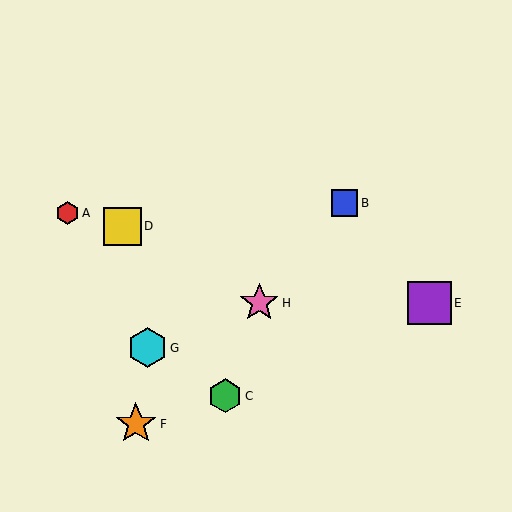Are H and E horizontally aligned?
Yes, both are at y≈303.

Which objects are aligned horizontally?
Objects E, H are aligned horizontally.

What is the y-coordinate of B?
Object B is at y≈203.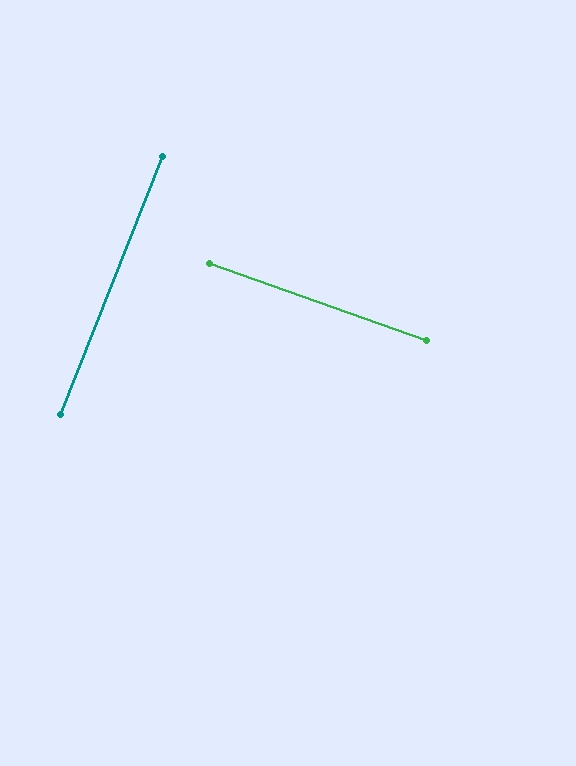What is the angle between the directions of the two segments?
Approximately 88 degrees.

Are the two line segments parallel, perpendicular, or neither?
Perpendicular — they meet at approximately 88°.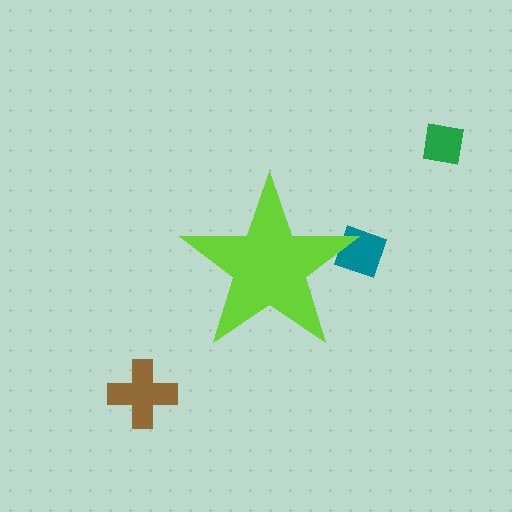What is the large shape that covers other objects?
A lime star.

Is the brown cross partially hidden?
No, the brown cross is fully visible.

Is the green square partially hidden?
No, the green square is fully visible.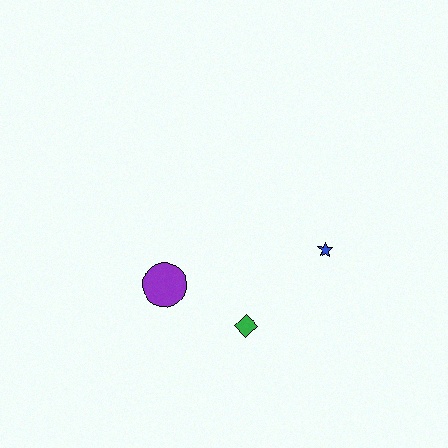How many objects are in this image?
There are 3 objects.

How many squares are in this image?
There are no squares.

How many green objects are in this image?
There is 1 green object.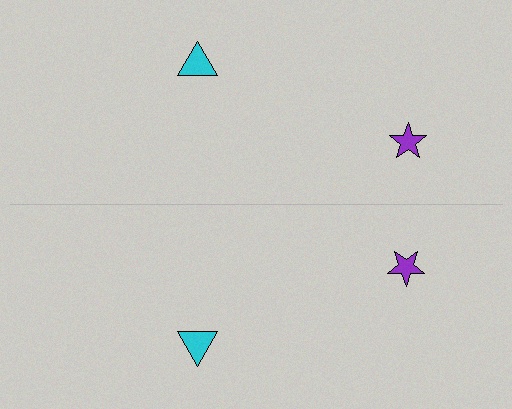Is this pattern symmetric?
Yes, this pattern has bilateral (reflection) symmetry.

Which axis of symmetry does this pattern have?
The pattern has a horizontal axis of symmetry running through the center of the image.